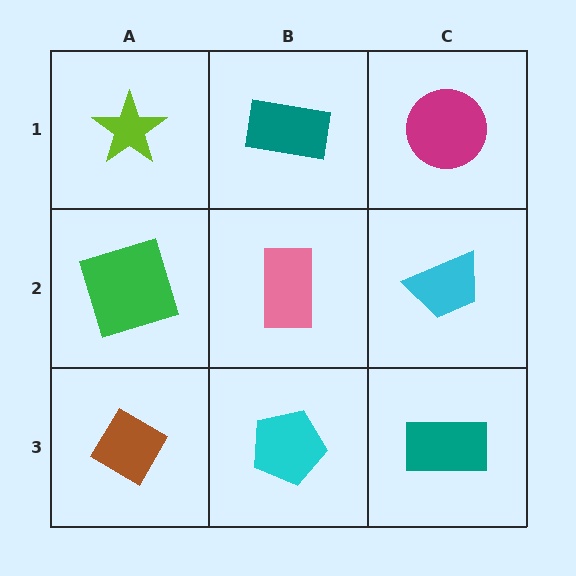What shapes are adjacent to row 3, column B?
A pink rectangle (row 2, column B), a brown diamond (row 3, column A), a teal rectangle (row 3, column C).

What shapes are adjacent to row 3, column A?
A green square (row 2, column A), a cyan pentagon (row 3, column B).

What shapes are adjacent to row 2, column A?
A lime star (row 1, column A), a brown diamond (row 3, column A), a pink rectangle (row 2, column B).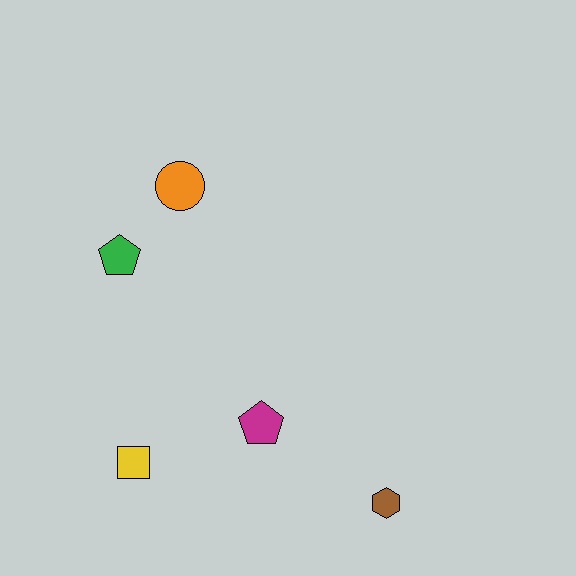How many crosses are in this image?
There are no crosses.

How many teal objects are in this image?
There are no teal objects.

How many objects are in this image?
There are 5 objects.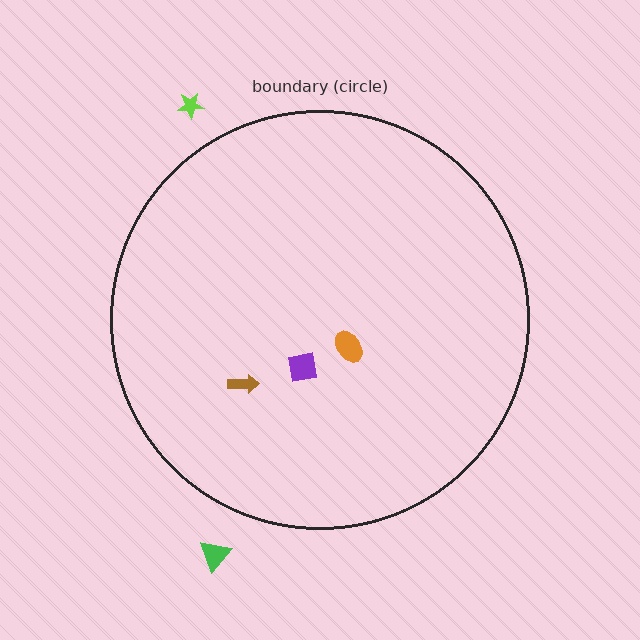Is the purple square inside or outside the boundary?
Inside.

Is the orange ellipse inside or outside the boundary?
Inside.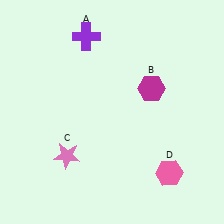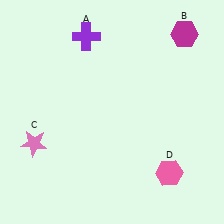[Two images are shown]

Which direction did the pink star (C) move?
The pink star (C) moved left.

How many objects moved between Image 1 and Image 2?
2 objects moved between the two images.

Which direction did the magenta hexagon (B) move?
The magenta hexagon (B) moved up.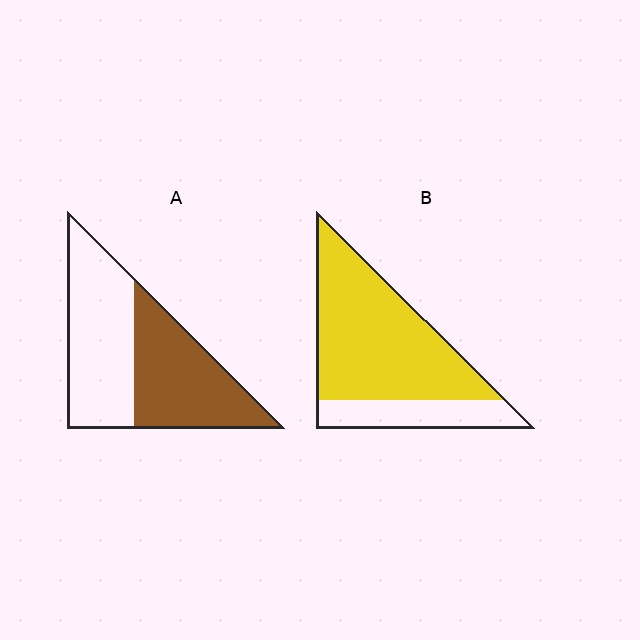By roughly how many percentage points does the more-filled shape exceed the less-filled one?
By roughly 25 percentage points (B over A).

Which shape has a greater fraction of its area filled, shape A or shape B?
Shape B.